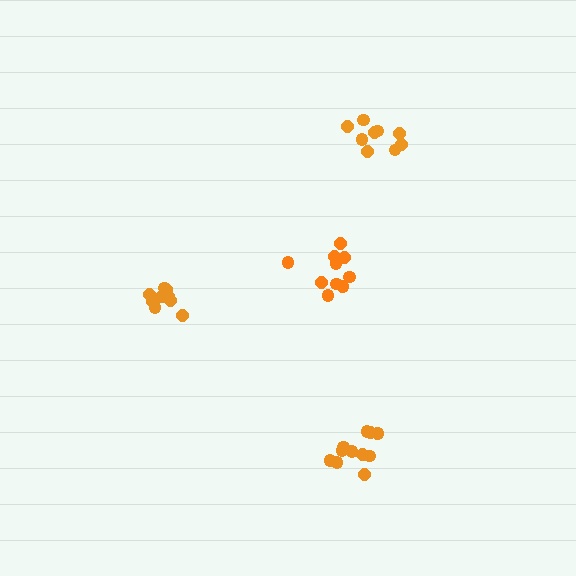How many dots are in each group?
Group 1: 9 dots, Group 2: 11 dots, Group 3: 12 dots, Group 4: 9 dots (41 total).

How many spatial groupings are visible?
There are 4 spatial groupings.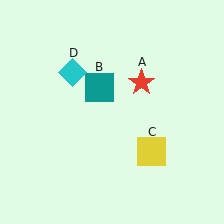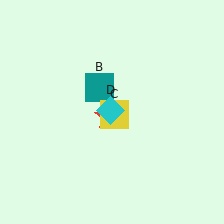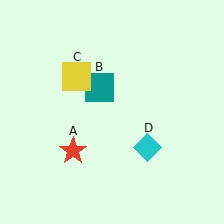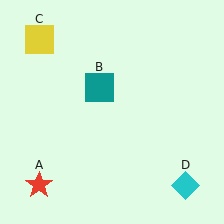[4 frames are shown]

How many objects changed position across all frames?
3 objects changed position: red star (object A), yellow square (object C), cyan diamond (object D).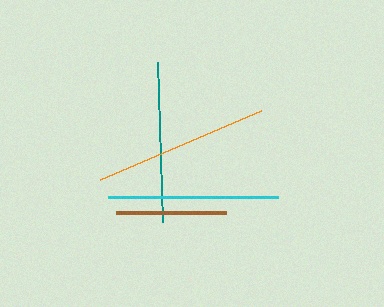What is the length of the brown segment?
The brown segment is approximately 110 pixels long.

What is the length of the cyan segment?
The cyan segment is approximately 171 pixels long.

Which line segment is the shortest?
The brown line is the shortest at approximately 110 pixels.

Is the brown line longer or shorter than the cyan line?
The cyan line is longer than the brown line.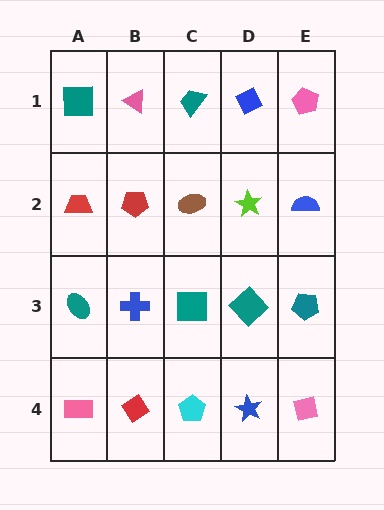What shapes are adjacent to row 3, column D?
A lime star (row 2, column D), a blue star (row 4, column D), a teal square (row 3, column C), a teal pentagon (row 3, column E).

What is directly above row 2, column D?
A blue diamond.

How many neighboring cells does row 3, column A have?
3.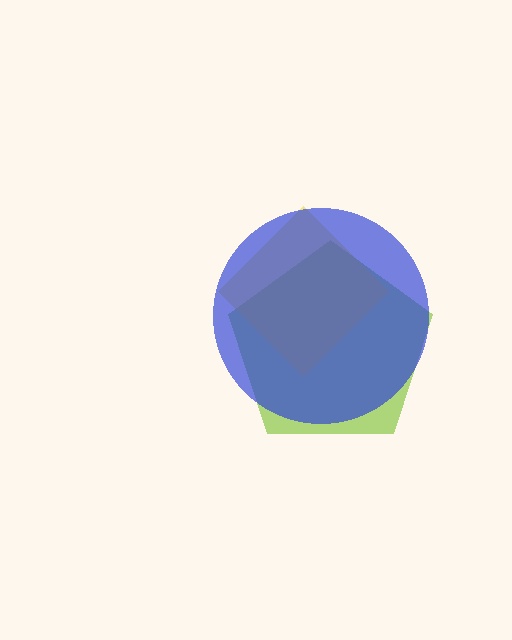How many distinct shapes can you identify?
There are 3 distinct shapes: a lime pentagon, a yellow diamond, a blue circle.